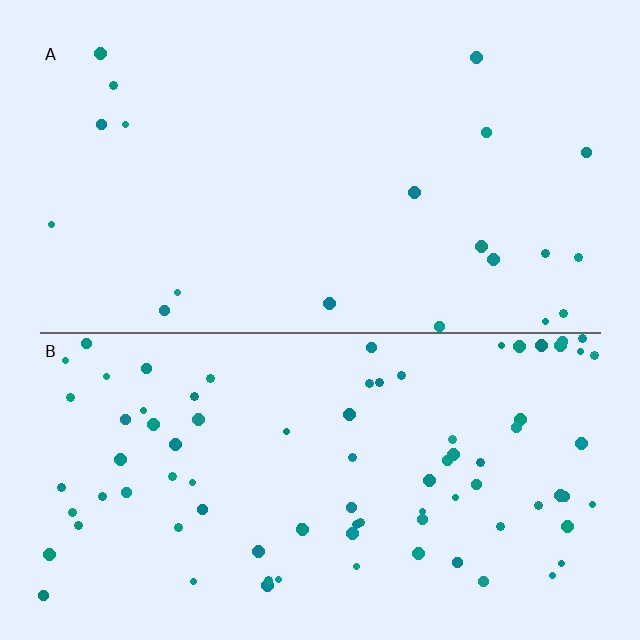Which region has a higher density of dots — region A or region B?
B (the bottom).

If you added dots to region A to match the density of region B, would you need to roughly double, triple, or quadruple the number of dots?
Approximately quadruple.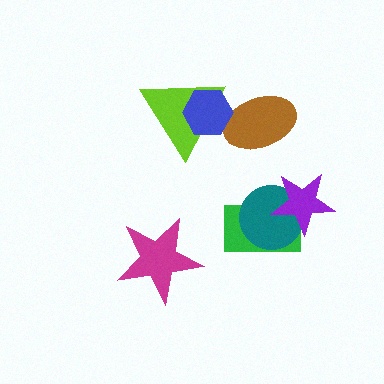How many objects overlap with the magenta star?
0 objects overlap with the magenta star.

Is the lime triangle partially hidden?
Yes, it is partially covered by another shape.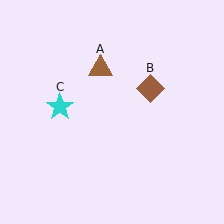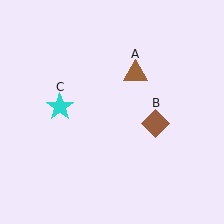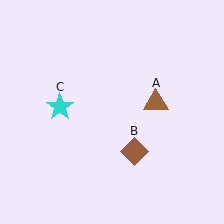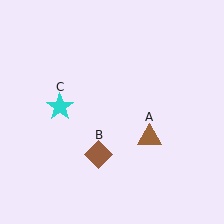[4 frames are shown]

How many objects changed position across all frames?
2 objects changed position: brown triangle (object A), brown diamond (object B).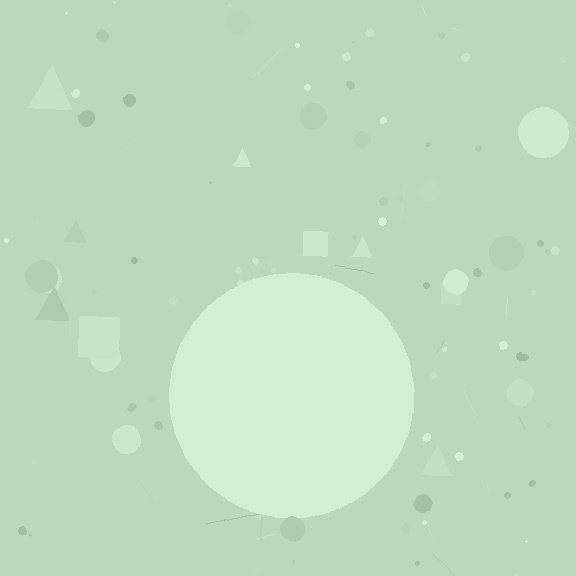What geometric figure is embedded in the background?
A circle is embedded in the background.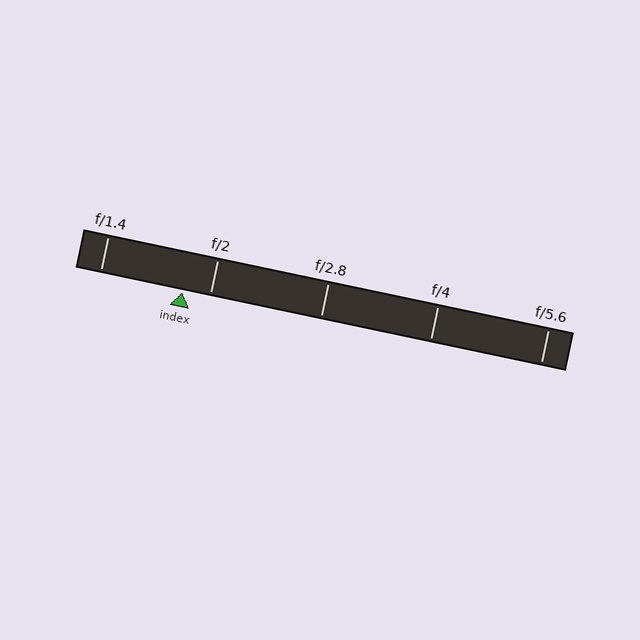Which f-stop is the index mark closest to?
The index mark is closest to f/2.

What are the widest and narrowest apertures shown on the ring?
The widest aperture shown is f/1.4 and the narrowest is f/5.6.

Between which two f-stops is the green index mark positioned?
The index mark is between f/1.4 and f/2.